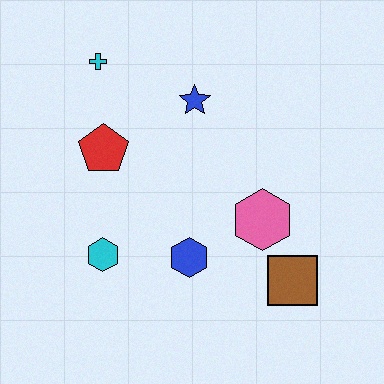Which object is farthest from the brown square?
The cyan cross is farthest from the brown square.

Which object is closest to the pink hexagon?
The brown square is closest to the pink hexagon.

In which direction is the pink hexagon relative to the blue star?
The pink hexagon is below the blue star.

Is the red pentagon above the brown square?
Yes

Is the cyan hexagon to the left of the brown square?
Yes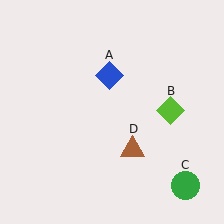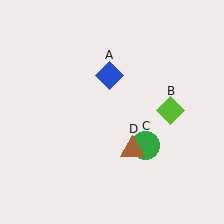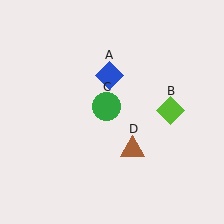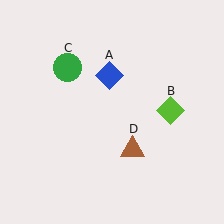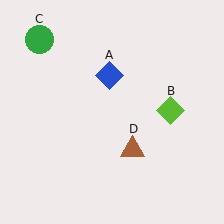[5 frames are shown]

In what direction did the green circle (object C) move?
The green circle (object C) moved up and to the left.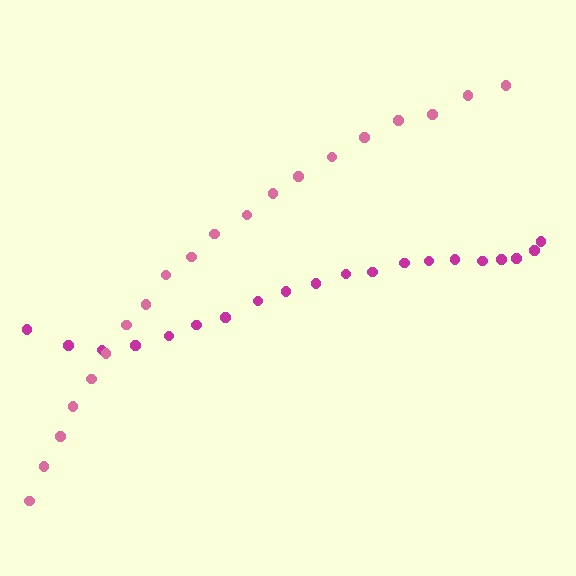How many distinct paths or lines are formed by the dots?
There are 2 distinct paths.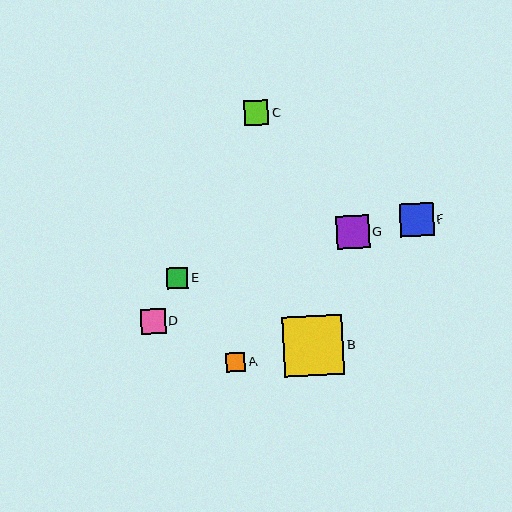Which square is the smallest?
Square A is the smallest with a size of approximately 19 pixels.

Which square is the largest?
Square B is the largest with a size of approximately 60 pixels.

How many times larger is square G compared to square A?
Square G is approximately 1.7 times the size of square A.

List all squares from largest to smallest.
From largest to smallest: B, F, G, C, D, E, A.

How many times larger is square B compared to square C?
Square B is approximately 2.4 times the size of square C.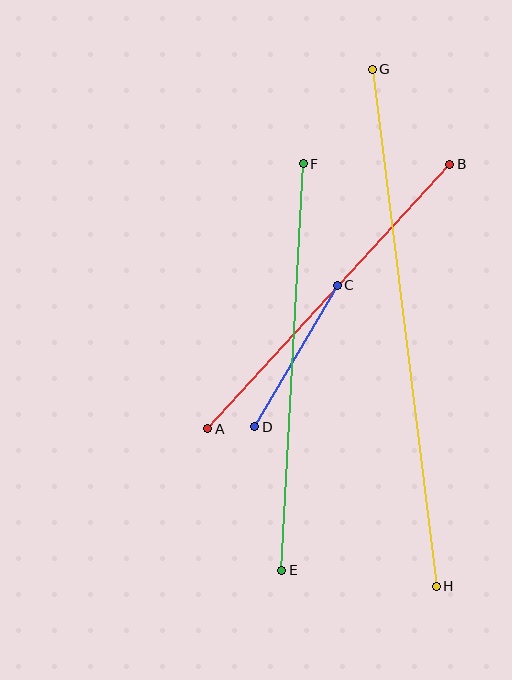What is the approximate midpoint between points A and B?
The midpoint is at approximately (329, 297) pixels.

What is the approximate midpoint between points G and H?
The midpoint is at approximately (404, 328) pixels.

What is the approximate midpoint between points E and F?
The midpoint is at approximately (292, 367) pixels.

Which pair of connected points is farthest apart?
Points G and H are farthest apart.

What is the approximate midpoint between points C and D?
The midpoint is at approximately (296, 356) pixels.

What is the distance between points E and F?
The distance is approximately 407 pixels.